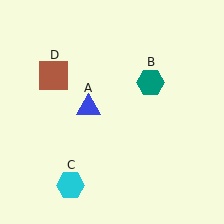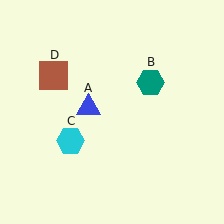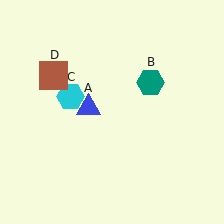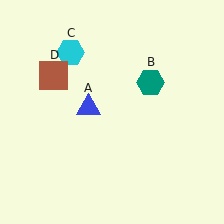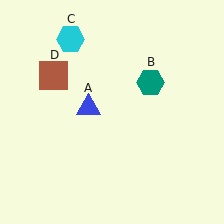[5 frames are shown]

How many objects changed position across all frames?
1 object changed position: cyan hexagon (object C).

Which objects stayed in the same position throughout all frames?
Blue triangle (object A) and teal hexagon (object B) and brown square (object D) remained stationary.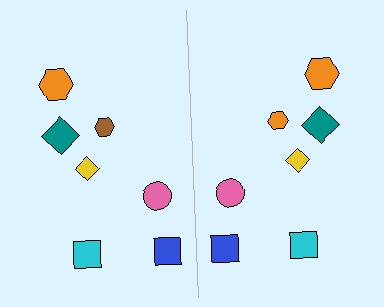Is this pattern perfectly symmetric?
No, the pattern is not perfectly symmetric. The orange hexagon on the right side breaks the symmetry — its mirror counterpart is brown.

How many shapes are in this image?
There are 14 shapes in this image.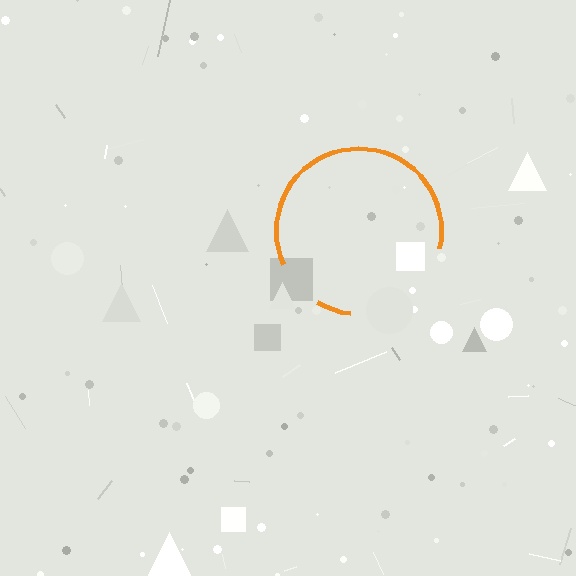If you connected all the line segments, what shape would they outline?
They would outline a circle.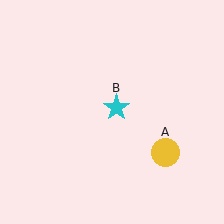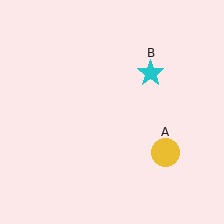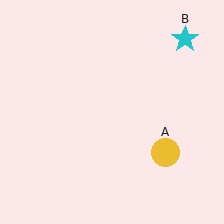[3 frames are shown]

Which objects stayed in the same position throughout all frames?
Yellow circle (object A) remained stationary.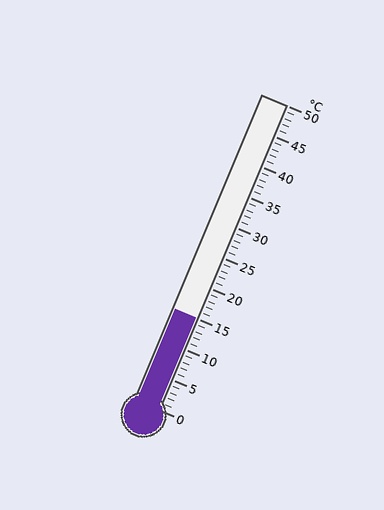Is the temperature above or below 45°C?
The temperature is below 45°C.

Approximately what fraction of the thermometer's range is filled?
The thermometer is filled to approximately 30% of its range.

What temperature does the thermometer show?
The thermometer shows approximately 15°C.